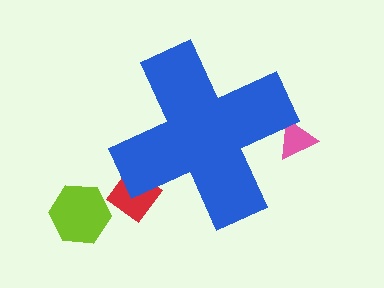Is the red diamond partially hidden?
Yes, the red diamond is partially hidden behind the blue cross.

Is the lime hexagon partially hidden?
No, the lime hexagon is fully visible.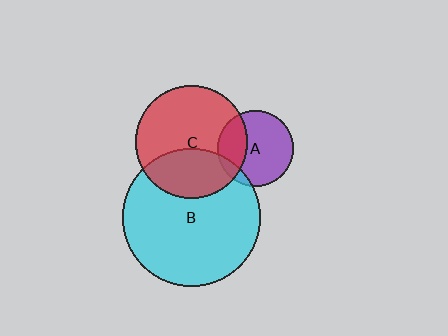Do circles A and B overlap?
Yes.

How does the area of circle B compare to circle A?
Approximately 3.3 times.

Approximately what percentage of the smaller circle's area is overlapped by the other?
Approximately 10%.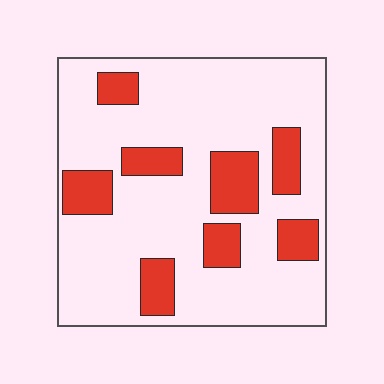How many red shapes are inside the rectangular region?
8.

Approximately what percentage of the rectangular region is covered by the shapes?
Approximately 20%.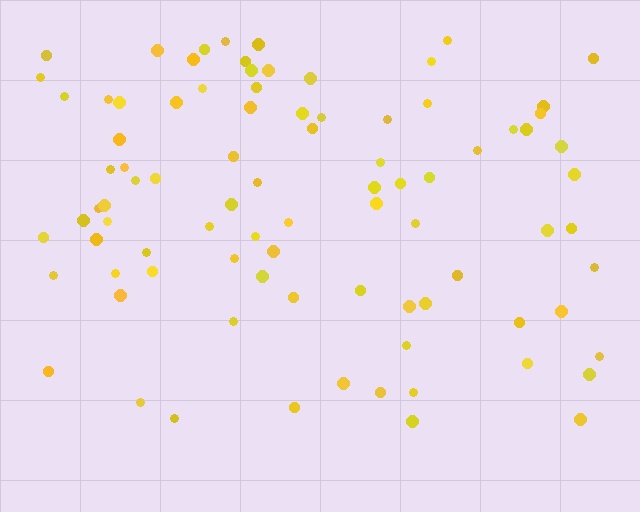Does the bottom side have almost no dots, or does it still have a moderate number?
Still a moderate number, just noticeably fewer than the top.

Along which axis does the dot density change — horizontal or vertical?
Vertical.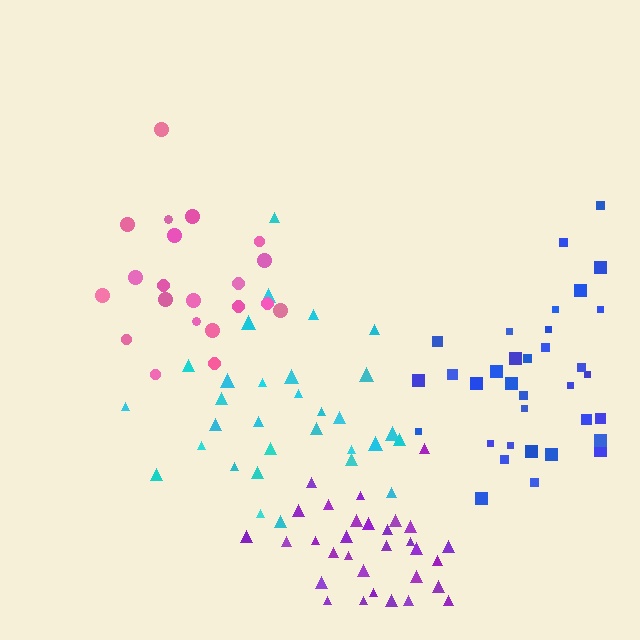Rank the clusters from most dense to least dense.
purple, blue, cyan, pink.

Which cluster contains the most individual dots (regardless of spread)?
Blue (34).